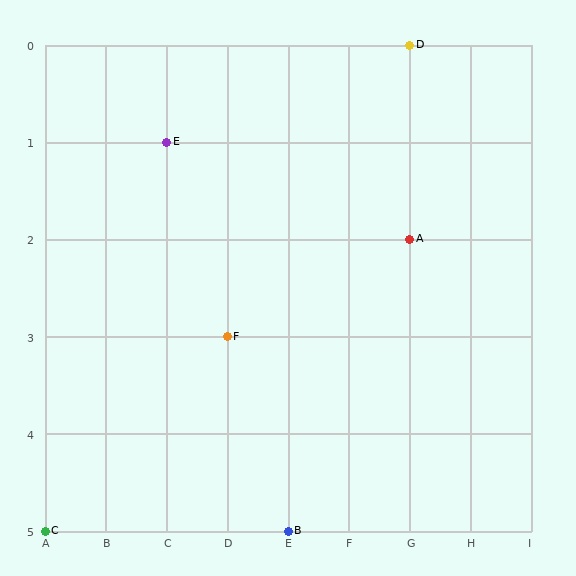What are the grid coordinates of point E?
Point E is at grid coordinates (C, 1).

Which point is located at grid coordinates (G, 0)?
Point D is at (G, 0).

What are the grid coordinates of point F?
Point F is at grid coordinates (D, 3).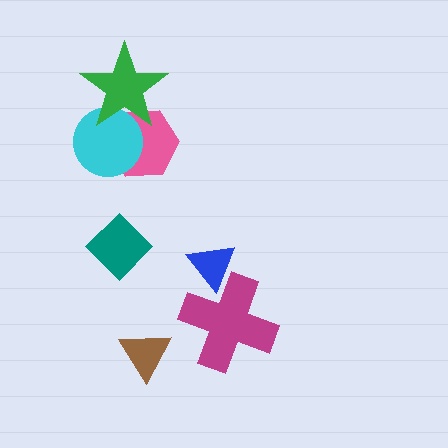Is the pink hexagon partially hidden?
Yes, it is partially covered by another shape.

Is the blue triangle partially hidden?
Yes, it is partially covered by another shape.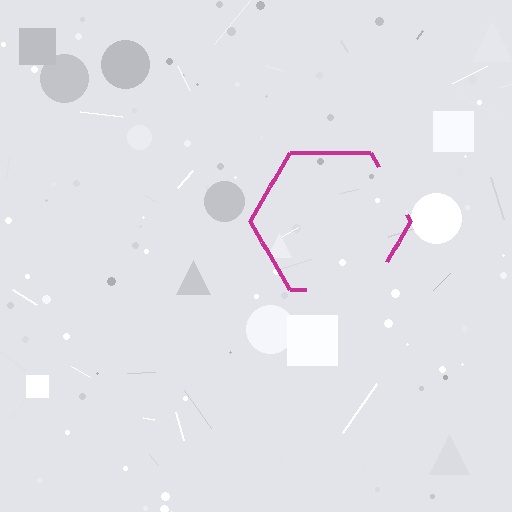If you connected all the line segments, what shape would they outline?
They would outline a hexagon.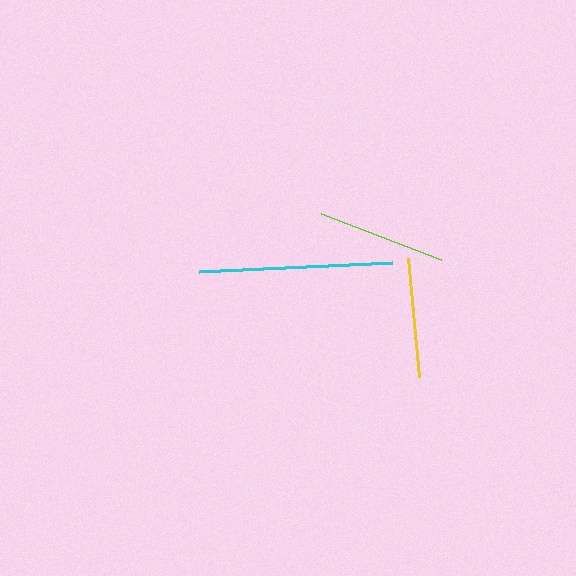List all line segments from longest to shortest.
From longest to shortest: cyan, lime, yellow.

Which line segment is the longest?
The cyan line is the longest at approximately 194 pixels.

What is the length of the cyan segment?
The cyan segment is approximately 194 pixels long.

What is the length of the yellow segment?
The yellow segment is approximately 119 pixels long.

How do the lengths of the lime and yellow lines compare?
The lime and yellow lines are approximately the same length.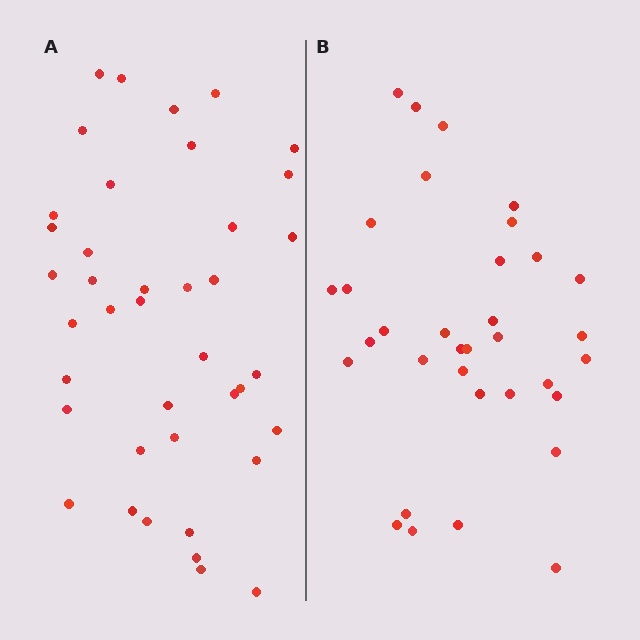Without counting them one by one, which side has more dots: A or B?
Region A (the left region) has more dots.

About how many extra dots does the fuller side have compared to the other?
Region A has about 6 more dots than region B.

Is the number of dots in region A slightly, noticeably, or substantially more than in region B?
Region A has only slightly more — the two regions are fairly close. The ratio is roughly 1.2 to 1.